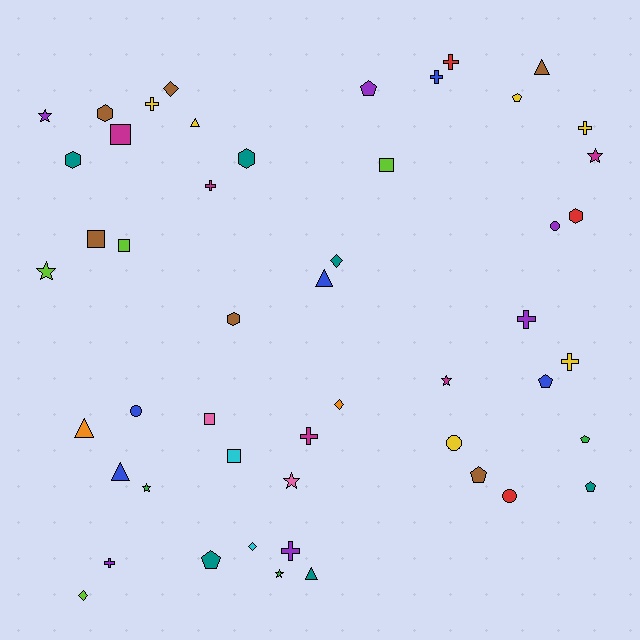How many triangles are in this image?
There are 6 triangles.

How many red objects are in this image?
There are 3 red objects.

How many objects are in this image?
There are 50 objects.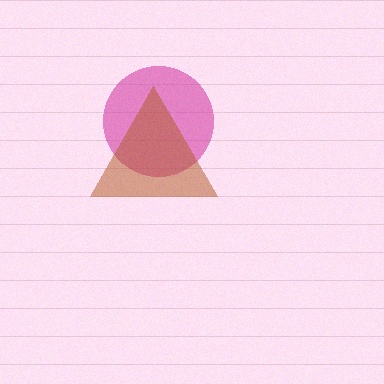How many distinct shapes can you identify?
There are 2 distinct shapes: a magenta circle, a brown triangle.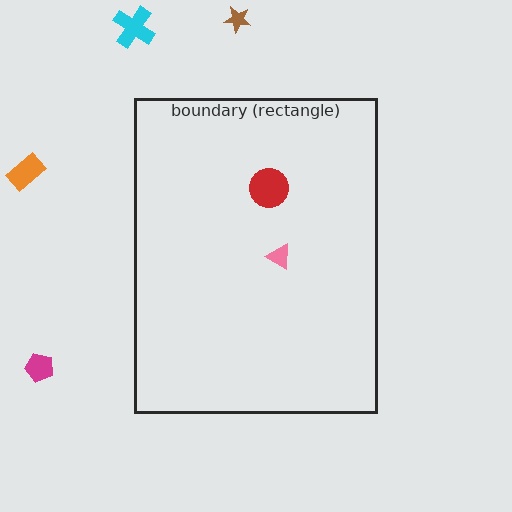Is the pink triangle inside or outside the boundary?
Inside.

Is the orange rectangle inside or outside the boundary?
Outside.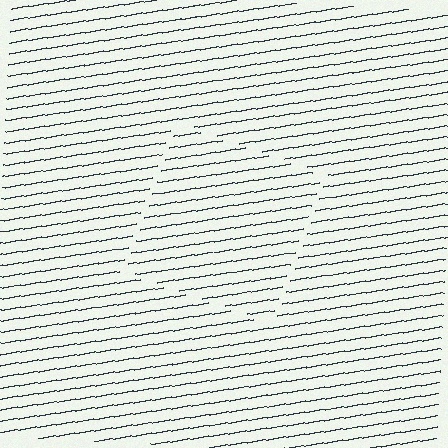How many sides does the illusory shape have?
4 sides — the line-ends trace a square.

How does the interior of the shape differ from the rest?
The interior of the shape contains the same grating, shifted by half a period — the contour is defined by the phase discontinuity where line-ends from the inner and outer gratings abut.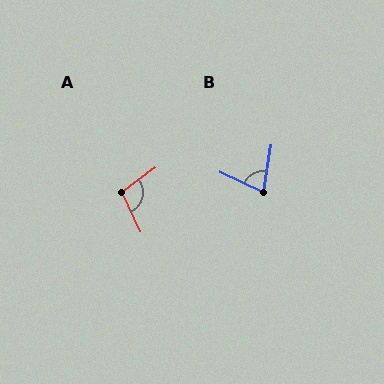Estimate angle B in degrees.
Approximately 73 degrees.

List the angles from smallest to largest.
B (73°), A (101°).